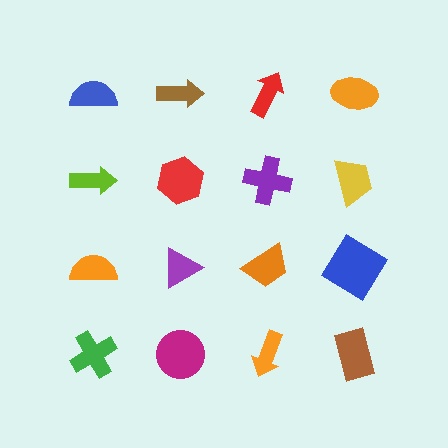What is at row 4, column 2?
A magenta circle.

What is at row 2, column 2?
A red hexagon.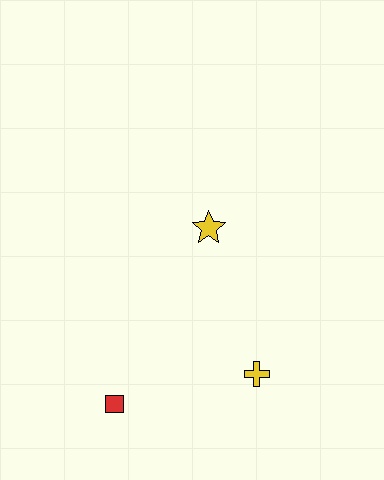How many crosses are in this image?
There is 1 cross.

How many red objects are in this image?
There is 1 red object.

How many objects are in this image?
There are 3 objects.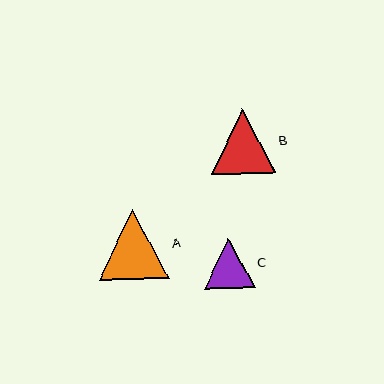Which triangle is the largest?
Triangle A is the largest with a size of approximately 70 pixels.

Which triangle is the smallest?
Triangle C is the smallest with a size of approximately 51 pixels.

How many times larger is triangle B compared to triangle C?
Triangle B is approximately 1.3 times the size of triangle C.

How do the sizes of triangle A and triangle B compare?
Triangle A and triangle B are approximately the same size.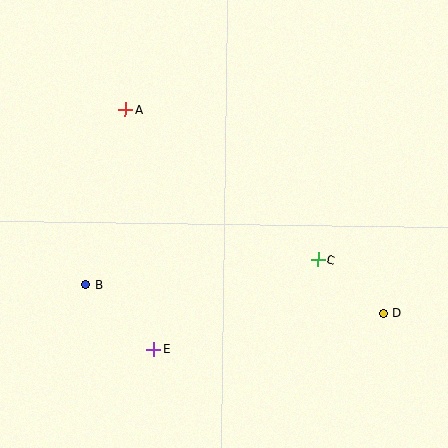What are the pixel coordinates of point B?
Point B is at (86, 285).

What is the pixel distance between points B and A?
The distance between B and A is 180 pixels.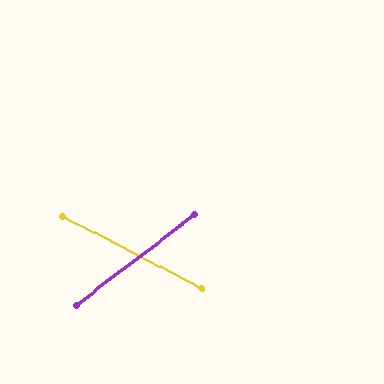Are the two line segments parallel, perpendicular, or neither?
Neither parallel nor perpendicular — they differ by about 64°.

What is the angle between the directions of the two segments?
Approximately 64 degrees.